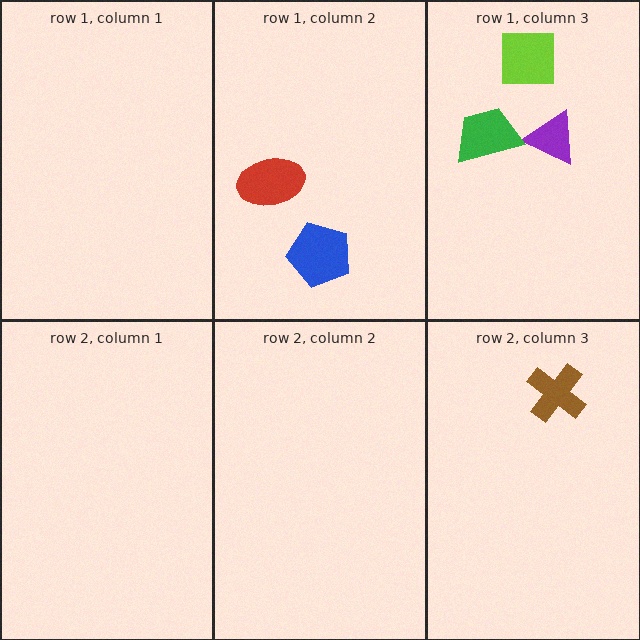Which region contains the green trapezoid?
The row 1, column 3 region.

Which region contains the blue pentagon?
The row 1, column 2 region.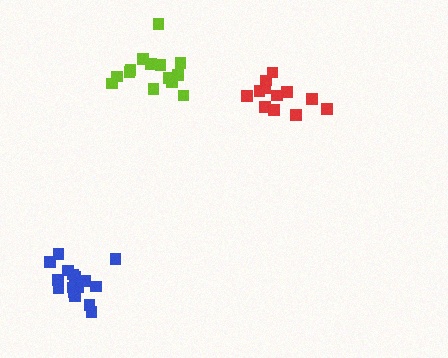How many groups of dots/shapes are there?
There are 3 groups.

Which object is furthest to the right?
The red cluster is rightmost.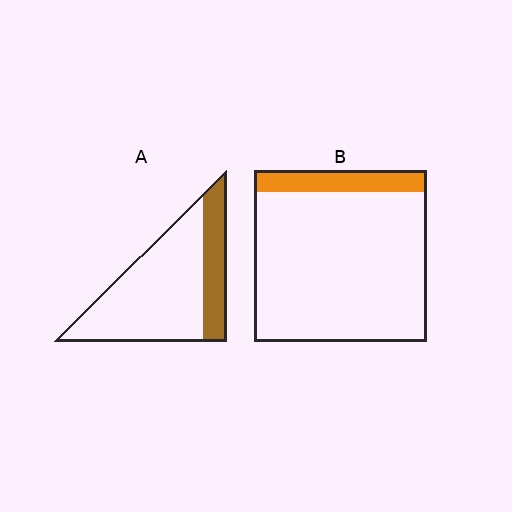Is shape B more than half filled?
No.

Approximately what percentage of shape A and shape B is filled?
A is approximately 25% and B is approximately 15%.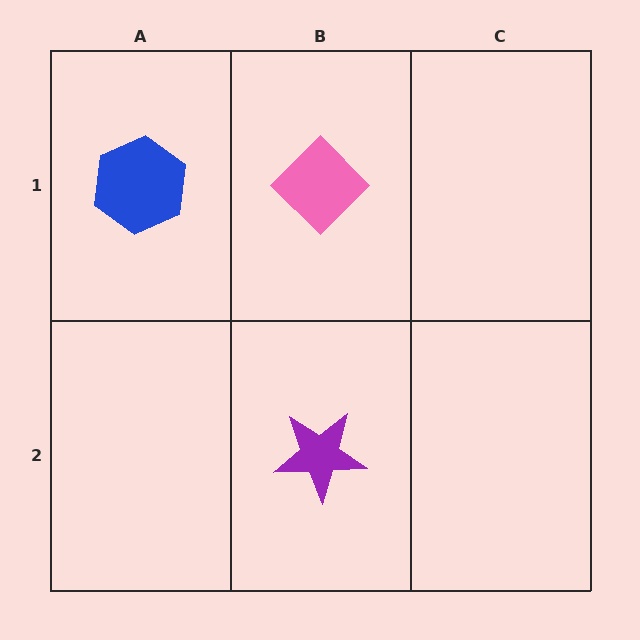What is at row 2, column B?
A purple star.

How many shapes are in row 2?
1 shape.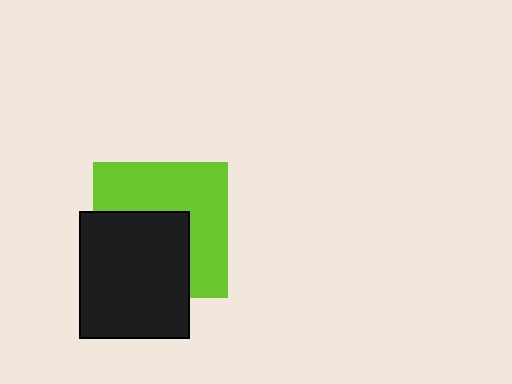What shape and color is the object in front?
The object in front is a black rectangle.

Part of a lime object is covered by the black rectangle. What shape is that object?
It is a square.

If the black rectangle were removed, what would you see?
You would see the complete lime square.